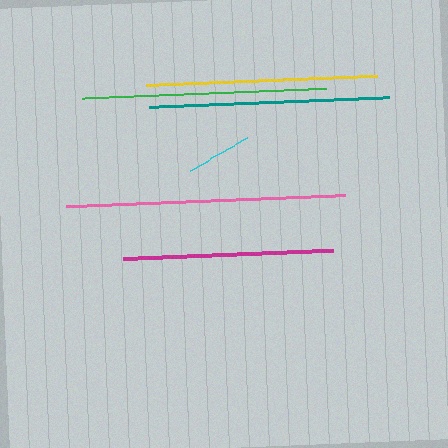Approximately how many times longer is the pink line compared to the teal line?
The pink line is approximately 1.2 times the length of the teal line.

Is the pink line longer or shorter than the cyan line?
The pink line is longer than the cyan line.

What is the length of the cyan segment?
The cyan segment is approximately 66 pixels long.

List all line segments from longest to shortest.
From longest to shortest: pink, green, teal, yellow, magenta, cyan.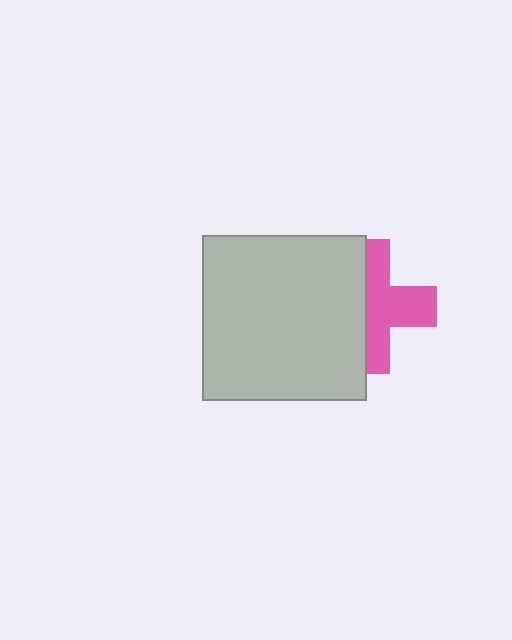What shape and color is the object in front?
The object in front is a light gray square.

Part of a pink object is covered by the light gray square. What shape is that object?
It is a cross.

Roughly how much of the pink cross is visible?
About half of it is visible (roughly 53%).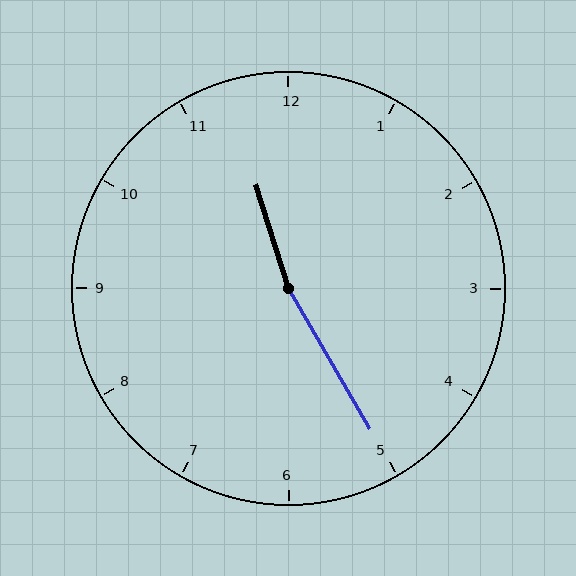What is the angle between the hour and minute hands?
Approximately 168 degrees.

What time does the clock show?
11:25.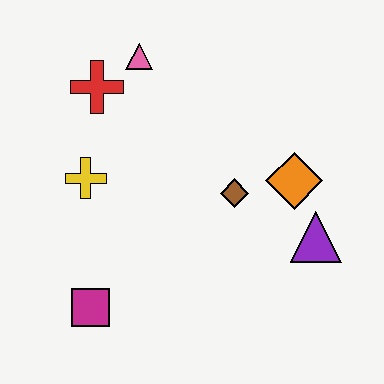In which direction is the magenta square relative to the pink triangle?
The magenta square is below the pink triangle.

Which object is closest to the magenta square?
The yellow cross is closest to the magenta square.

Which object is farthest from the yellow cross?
The purple triangle is farthest from the yellow cross.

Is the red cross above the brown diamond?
Yes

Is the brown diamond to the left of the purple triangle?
Yes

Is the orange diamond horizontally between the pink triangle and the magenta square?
No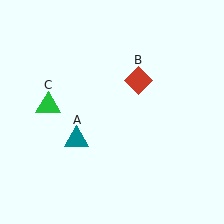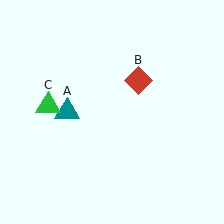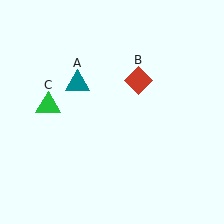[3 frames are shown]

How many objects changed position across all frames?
1 object changed position: teal triangle (object A).